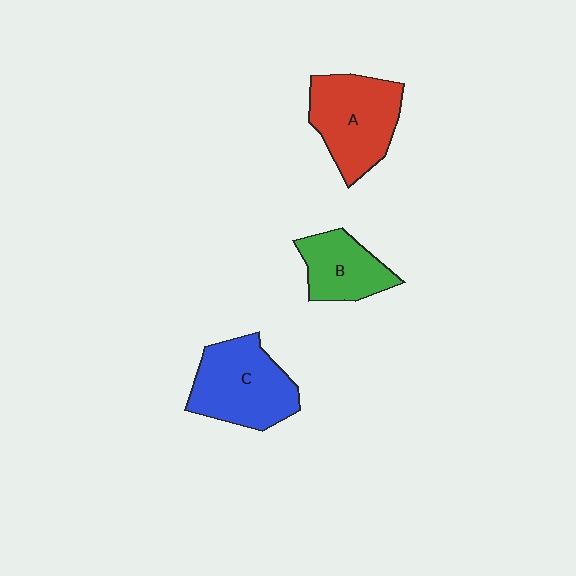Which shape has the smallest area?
Shape B (green).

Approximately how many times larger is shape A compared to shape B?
Approximately 1.5 times.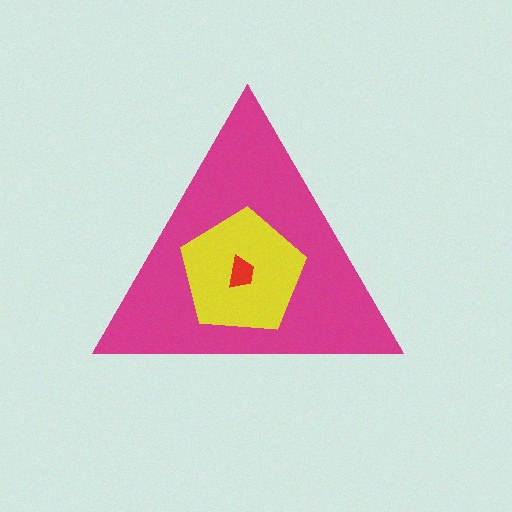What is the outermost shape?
The magenta triangle.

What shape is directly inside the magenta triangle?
The yellow pentagon.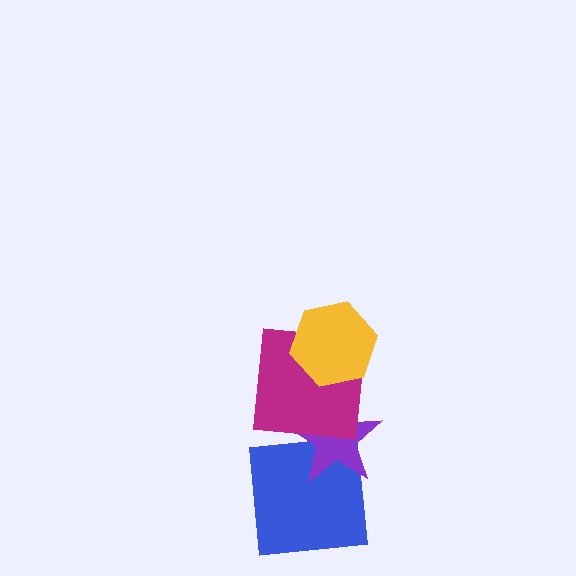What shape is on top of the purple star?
The magenta square is on top of the purple star.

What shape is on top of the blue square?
The purple star is on top of the blue square.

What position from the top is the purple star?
The purple star is 3rd from the top.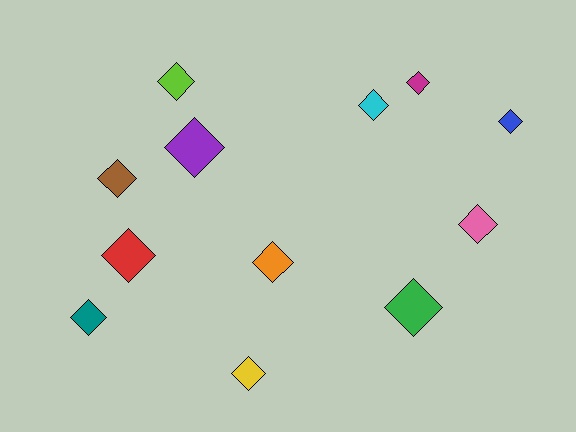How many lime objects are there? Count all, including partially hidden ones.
There is 1 lime object.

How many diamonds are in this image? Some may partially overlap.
There are 12 diamonds.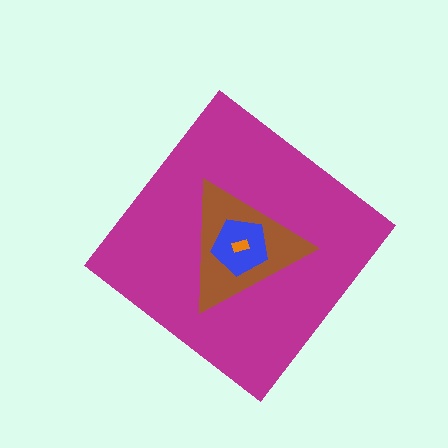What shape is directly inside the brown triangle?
The blue pentagon.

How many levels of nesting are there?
4.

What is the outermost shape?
The magenta diamond.